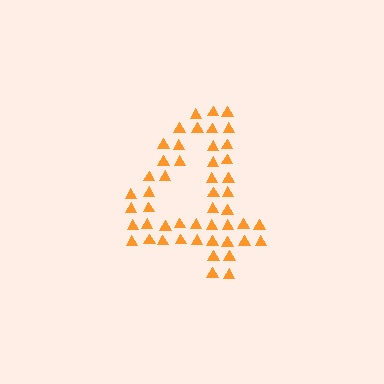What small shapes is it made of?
It is made of small triangles.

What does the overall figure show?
The overall figure shows the digit 4.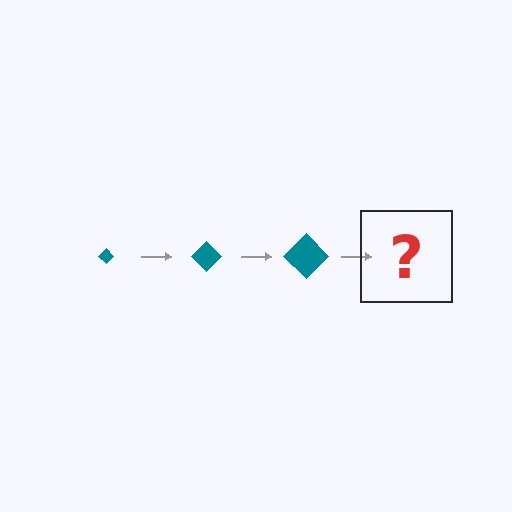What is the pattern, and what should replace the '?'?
The pattern is that the diamond gets progressively larger each step. The '?' should be a teal diamond, larger than the previous one.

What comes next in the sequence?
The next element should be a teal diamond, larger than the previous one.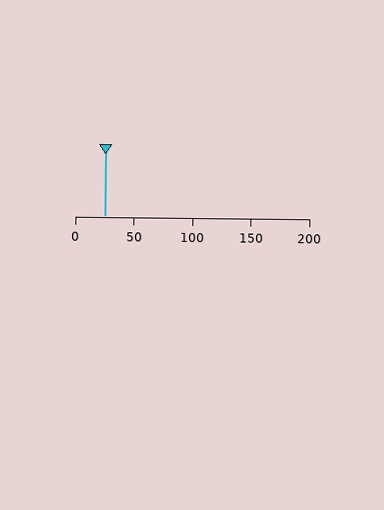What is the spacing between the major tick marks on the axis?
The major ticks are spaced 50 apart.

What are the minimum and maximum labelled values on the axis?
The axis runs from 0 to 200.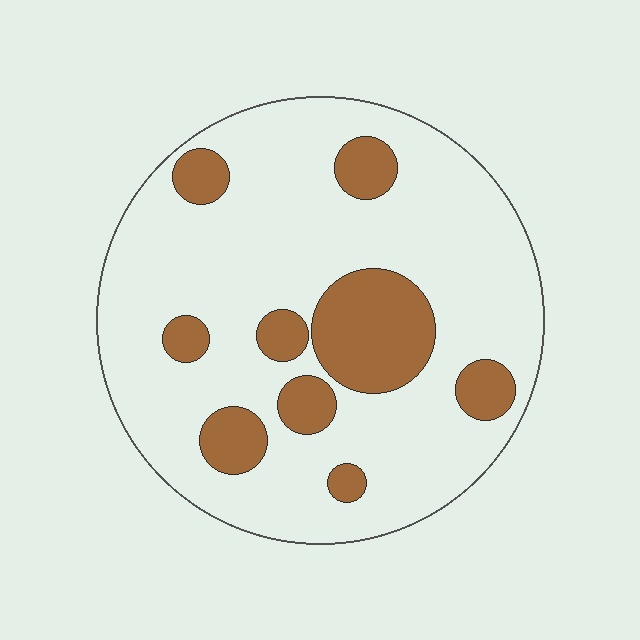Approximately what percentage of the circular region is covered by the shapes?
Approximately 20%.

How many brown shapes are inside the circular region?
9.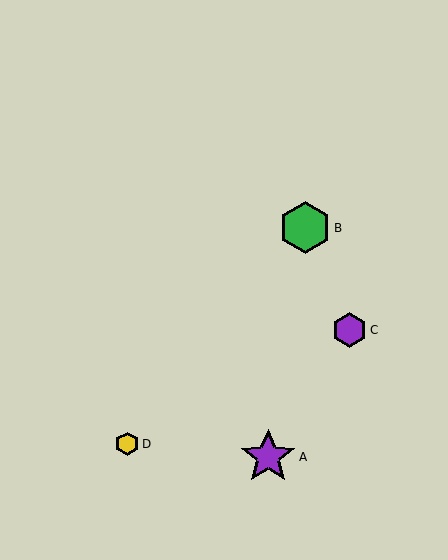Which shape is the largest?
The purple star (labeled A) is the largest.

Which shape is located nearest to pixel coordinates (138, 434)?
The yellow hexagon (labeled D) at (127, 444) is nearest to that location.